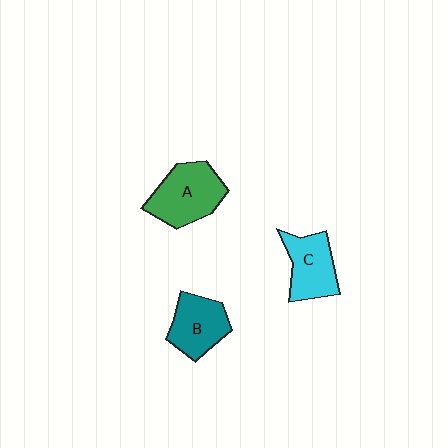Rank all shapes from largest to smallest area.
From largest to smallest: A (green), B (teal), C (cyan).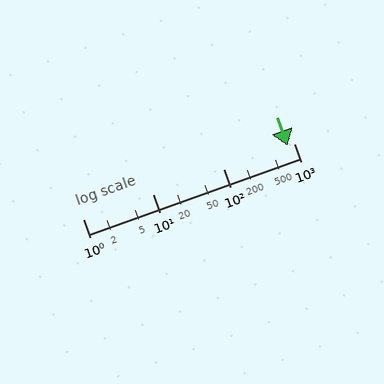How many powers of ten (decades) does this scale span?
The scale spans 3 decades, from 1 to 1000.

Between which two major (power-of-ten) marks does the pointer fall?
The pointer is between 100 and 1000.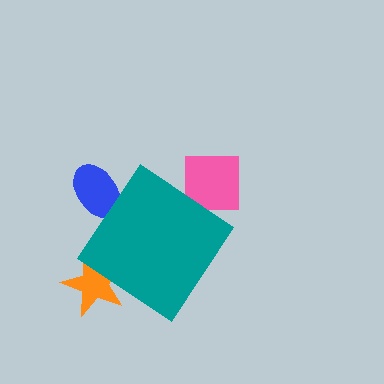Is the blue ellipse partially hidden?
Yes, the blue ellipse is partially hidden behind the teal diamond.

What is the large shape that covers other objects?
A teal diamond.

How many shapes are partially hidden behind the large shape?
3 shapes are partially hidden.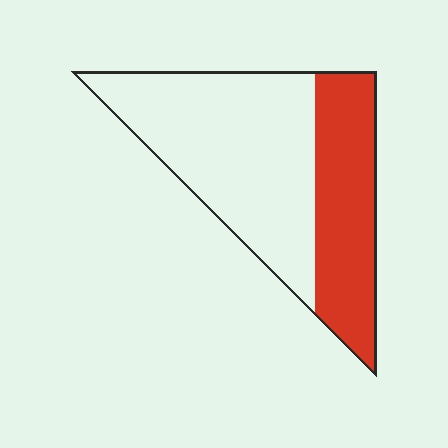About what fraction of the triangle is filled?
About three eighths (3/8).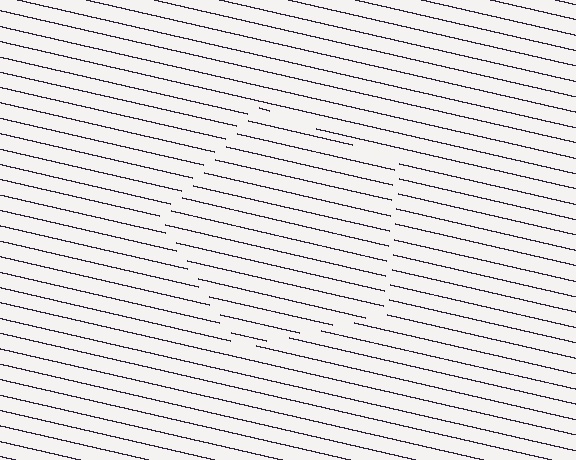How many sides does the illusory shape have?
5 sides — the line-ends trace a pentagon.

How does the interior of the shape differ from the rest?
The interior of the shape contains the same grating, shifted by half a period — the contour is defined by the phase discontinuity where line-ends from the inner and outer gratings abut.